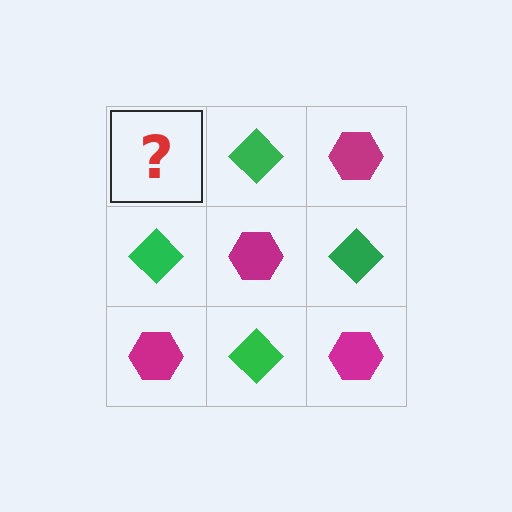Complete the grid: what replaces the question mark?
The question mark should be replaced with a magenta hexagon.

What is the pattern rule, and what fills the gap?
The rule is that it alternates magenta hexagon and green diamond in a checkerboard pattern. The gap should be filled with a magenta hexagon.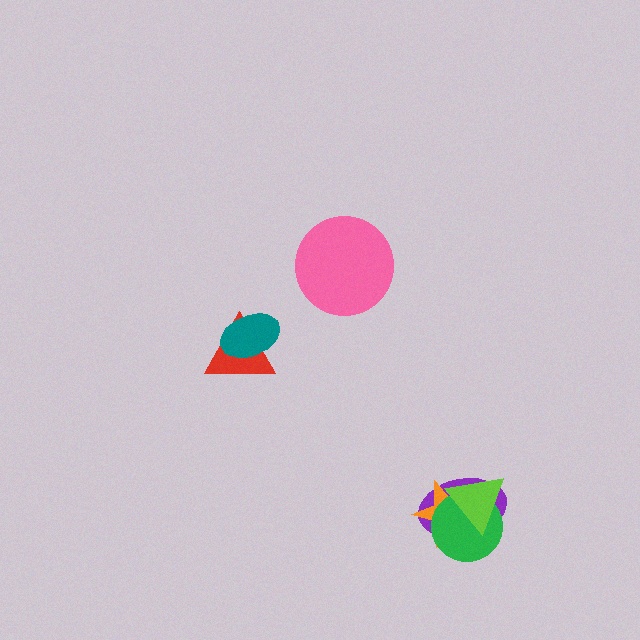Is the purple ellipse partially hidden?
Yes, it is partially covered by another shape.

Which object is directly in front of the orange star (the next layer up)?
The green circle is directly in front of the orange star.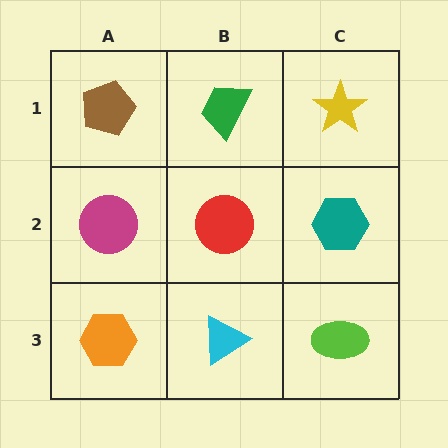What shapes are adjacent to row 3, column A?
A magenta circle (row 2, column A), a cyan triangle (row 3, column B).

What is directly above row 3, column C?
A teal hexagon.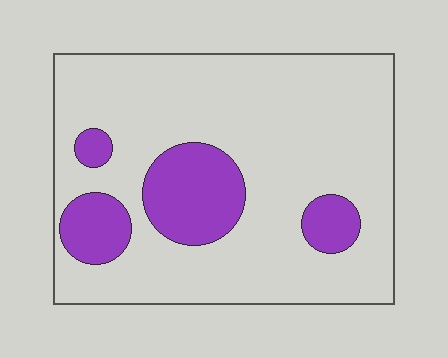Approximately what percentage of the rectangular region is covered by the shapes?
Approximately 20%.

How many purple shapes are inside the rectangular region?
4.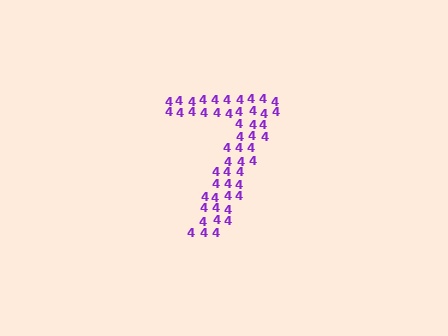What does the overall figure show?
The overall figure shows the digit 7.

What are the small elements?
The small elements are digit 4's.